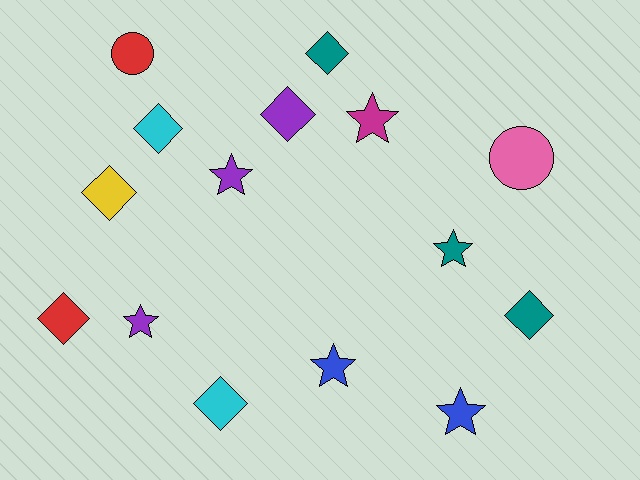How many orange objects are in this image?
There are no orange objects.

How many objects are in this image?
There are 15 objects.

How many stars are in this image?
There are 6 stars.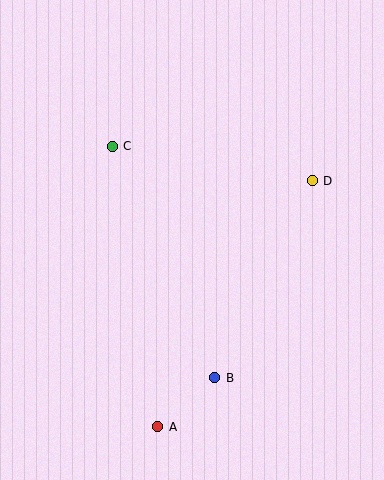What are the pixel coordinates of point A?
Point A is at (157, 427).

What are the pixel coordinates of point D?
Point D is at (312, 181).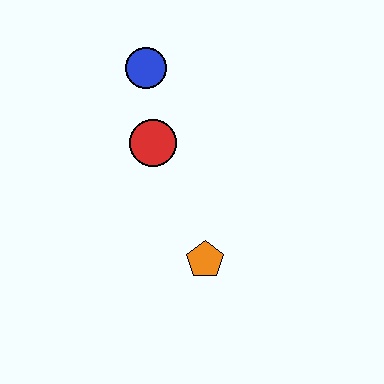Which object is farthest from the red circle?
The orange pentagon is farthest from the red circle.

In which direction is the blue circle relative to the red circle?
The blue circle is above the red circle.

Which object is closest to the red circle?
The blue circle is closest to the red circle.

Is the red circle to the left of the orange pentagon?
Yes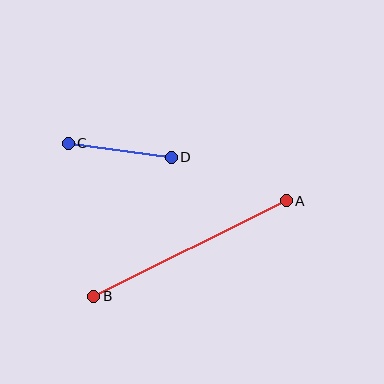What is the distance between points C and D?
The distance is approximately 104 pixels.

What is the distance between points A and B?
The distance is approximately 215 pixels.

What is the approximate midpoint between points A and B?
The midpoint is at approximately (190, 249) pixels.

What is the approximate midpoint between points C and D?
The midpoint is at approximately (120, 150) pixels.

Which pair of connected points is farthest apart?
Points A and B are farthest apart.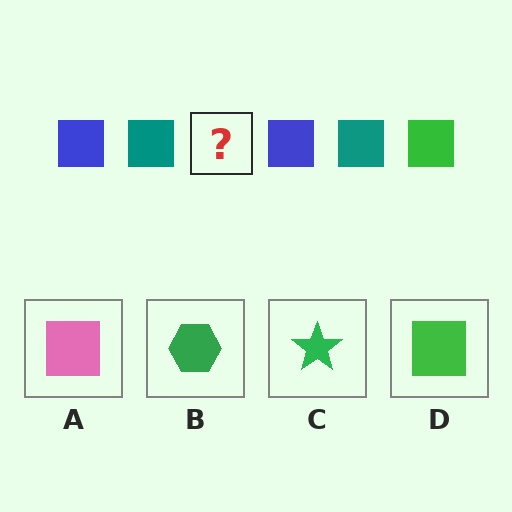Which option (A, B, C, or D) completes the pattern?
D.